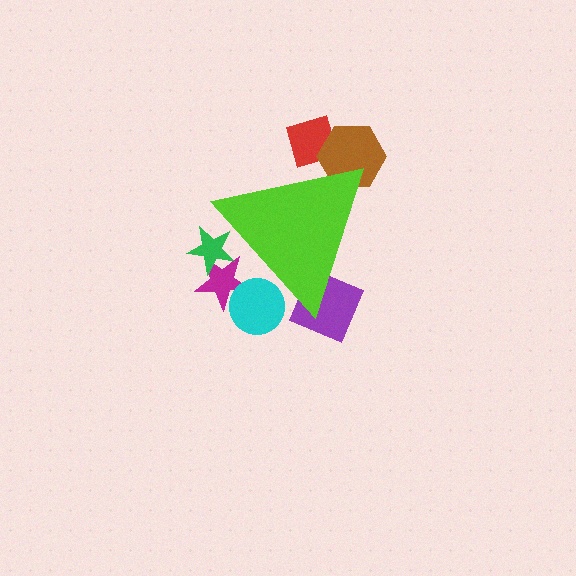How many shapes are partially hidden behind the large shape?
6 shapes are partially hidden.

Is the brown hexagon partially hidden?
Yes, the brown hexagon is partially hidden behind the lime triangle.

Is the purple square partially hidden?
Yes, the purple square is partially hidden behind the lime triangle.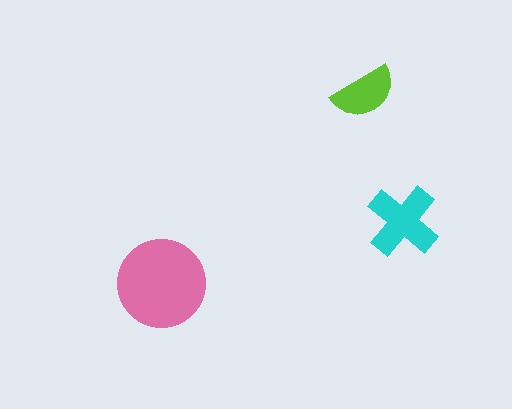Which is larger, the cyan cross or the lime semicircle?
The cyan cross.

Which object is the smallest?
The lime semicircle.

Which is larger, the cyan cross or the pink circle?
The pink circle.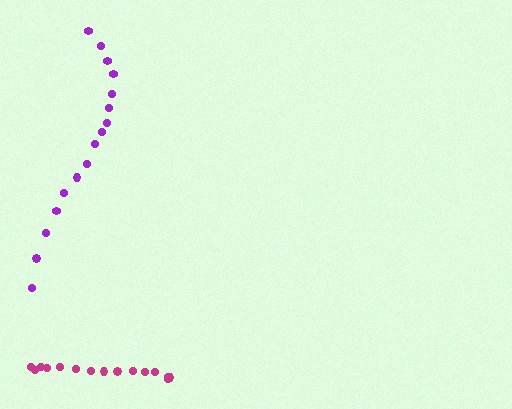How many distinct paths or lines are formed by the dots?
There are 2 distinct paths.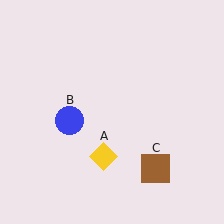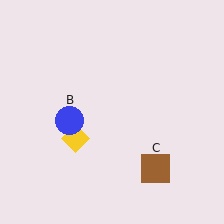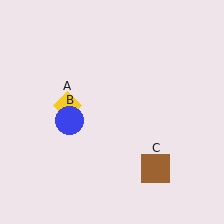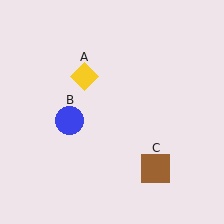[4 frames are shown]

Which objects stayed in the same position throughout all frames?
Blue circle (object B) and brown square (object C) remained stationary.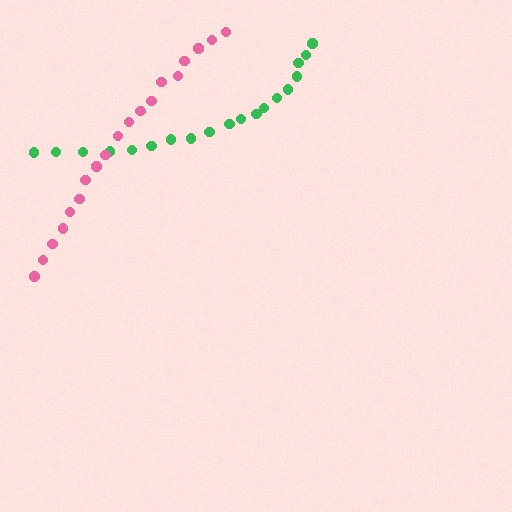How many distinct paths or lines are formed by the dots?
There are 2 distinct paths.